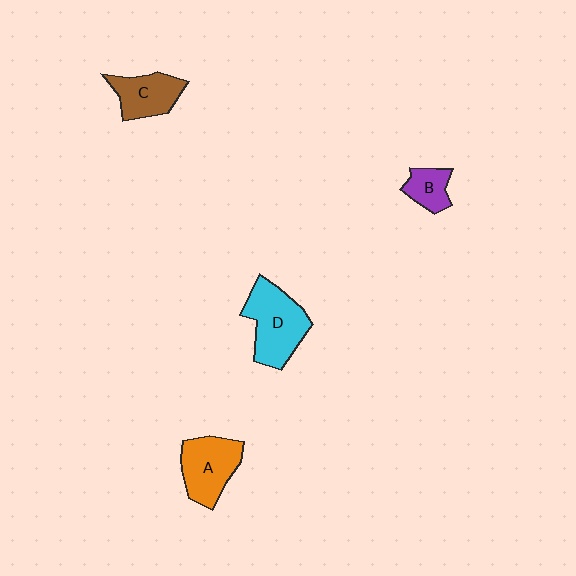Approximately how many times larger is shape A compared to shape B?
Approximately 2.0 times.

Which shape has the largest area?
Shape D (cyan).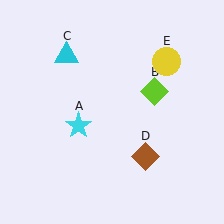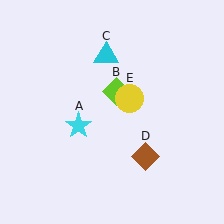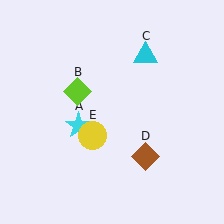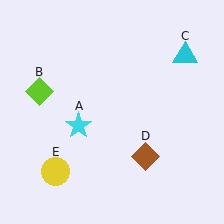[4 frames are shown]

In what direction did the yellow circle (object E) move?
The yellow circle (object E) moved down and to the left.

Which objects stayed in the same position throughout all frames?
Cyan star (object A) and brown diamond (object D) remained stationary.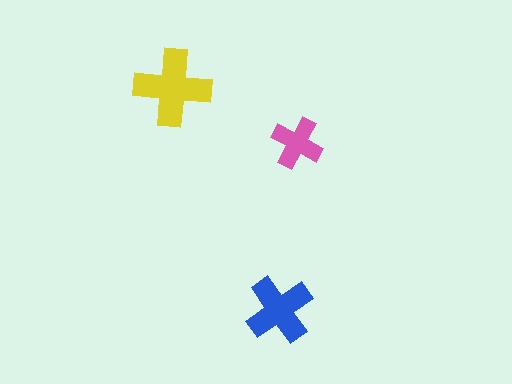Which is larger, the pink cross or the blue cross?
The blue one.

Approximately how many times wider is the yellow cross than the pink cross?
About 1.5 times wider.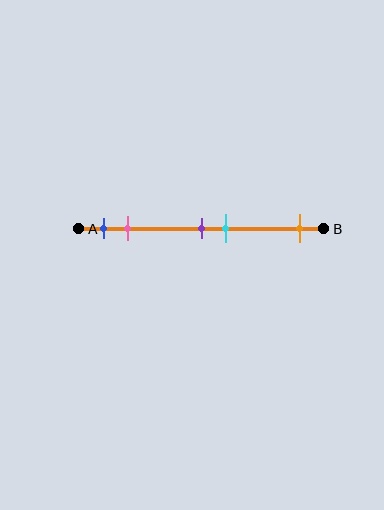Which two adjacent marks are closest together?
The purple and cyan marks are the closest adjacent pair.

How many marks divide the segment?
There are 5 marks dividing the segment.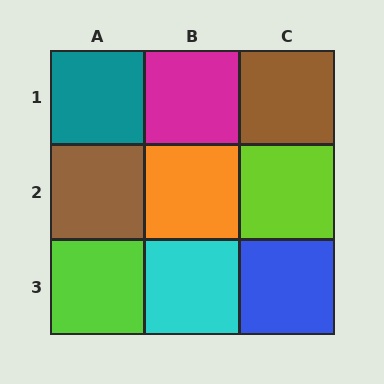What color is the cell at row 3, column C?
Blue.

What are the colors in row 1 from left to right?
Teal, magenta, brown.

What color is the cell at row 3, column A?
Lime.